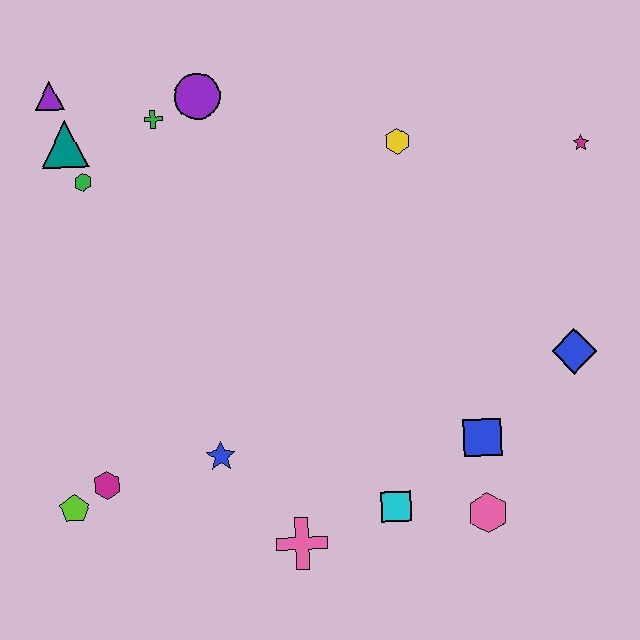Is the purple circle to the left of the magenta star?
Yes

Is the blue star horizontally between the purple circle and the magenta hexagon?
No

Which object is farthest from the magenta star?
The lime pentagon is farthest from the magenta star.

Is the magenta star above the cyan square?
Yes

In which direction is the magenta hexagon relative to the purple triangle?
The magenta hexagon is below the purple triangle.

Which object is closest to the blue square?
The pink hexagon is closest to the blue square.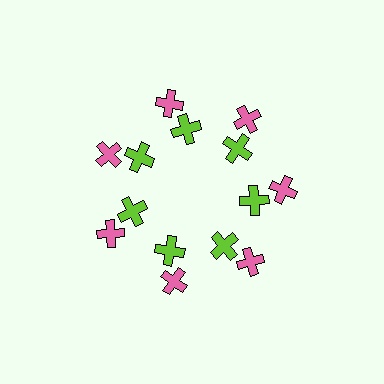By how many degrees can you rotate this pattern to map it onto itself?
The pattern maps onto itself every 51 degrees of rotation.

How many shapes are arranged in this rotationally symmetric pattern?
There are 14 shapes, arranged in 7 groups of 2.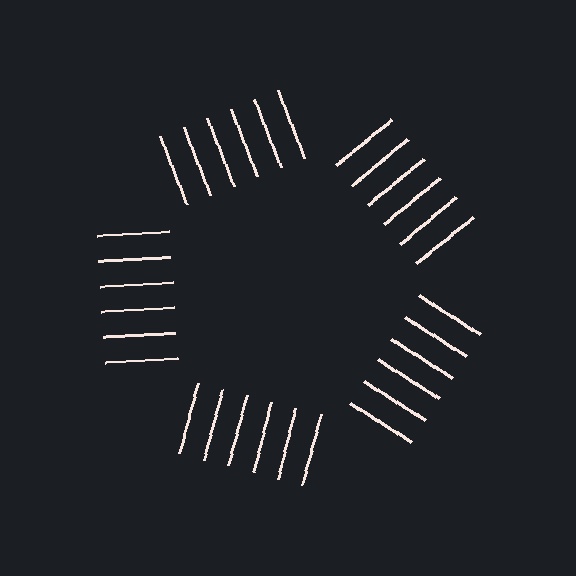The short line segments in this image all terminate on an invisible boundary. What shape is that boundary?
An illusory pentagon — the line segments terminate on its edges but no continuous stroke is drawn.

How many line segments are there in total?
30 — 6 along each of the 5 edges.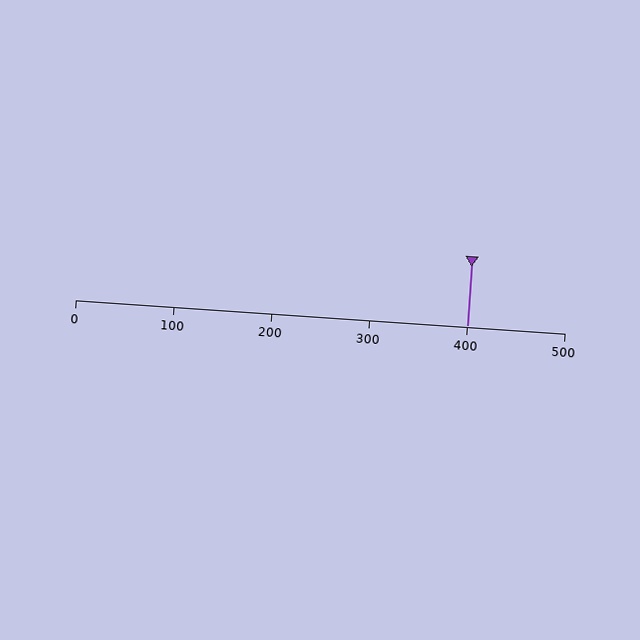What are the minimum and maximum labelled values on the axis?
The axis runs from 0 to 500.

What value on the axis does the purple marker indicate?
The marker indicates approximately 400.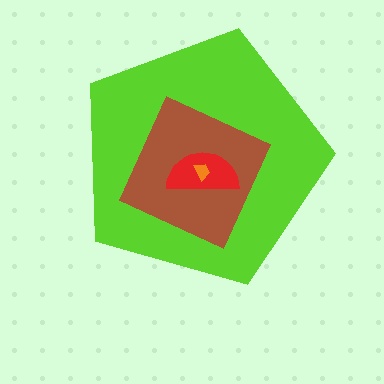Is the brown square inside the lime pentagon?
Yes.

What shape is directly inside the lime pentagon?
The brown square.